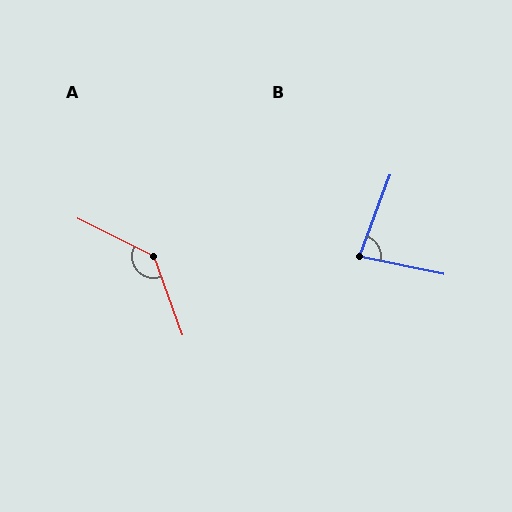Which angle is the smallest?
B, at approximately 81 degrees.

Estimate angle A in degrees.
Approximately 136 degrees.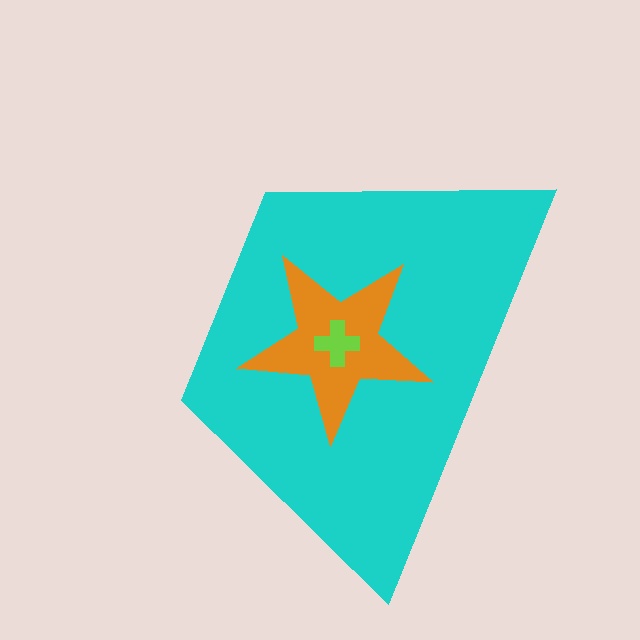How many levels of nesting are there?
3.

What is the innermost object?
The lime cross.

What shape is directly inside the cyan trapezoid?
The orange star.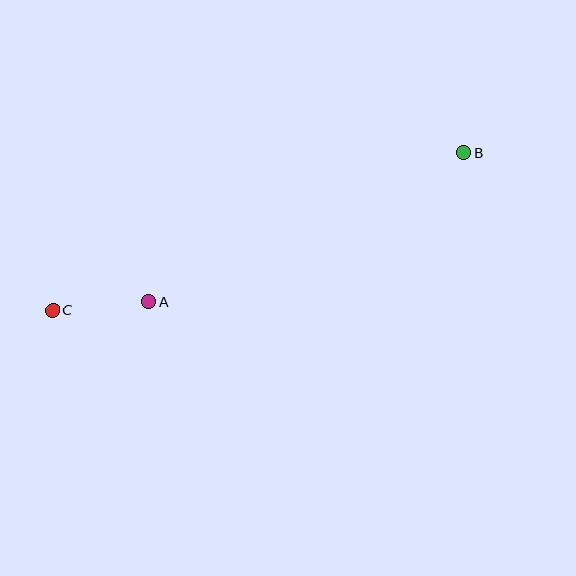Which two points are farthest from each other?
Points B and C are farthest from each other.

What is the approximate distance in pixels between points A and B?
The distance between A and B is approximately 349 pixels.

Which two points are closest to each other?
Points A and C are closest to each other.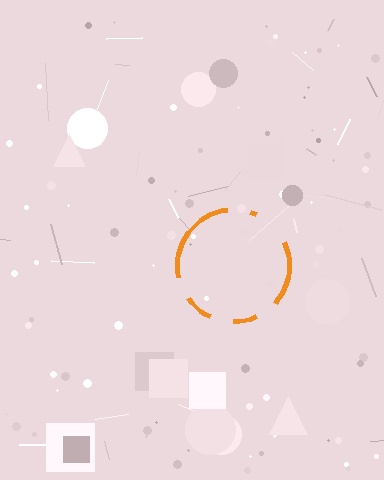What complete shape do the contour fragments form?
The contour fragments form a circle.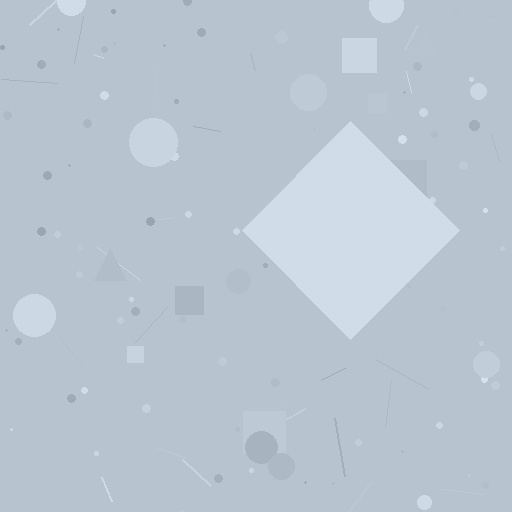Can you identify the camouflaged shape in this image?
The camouflaged shape is a diamond.